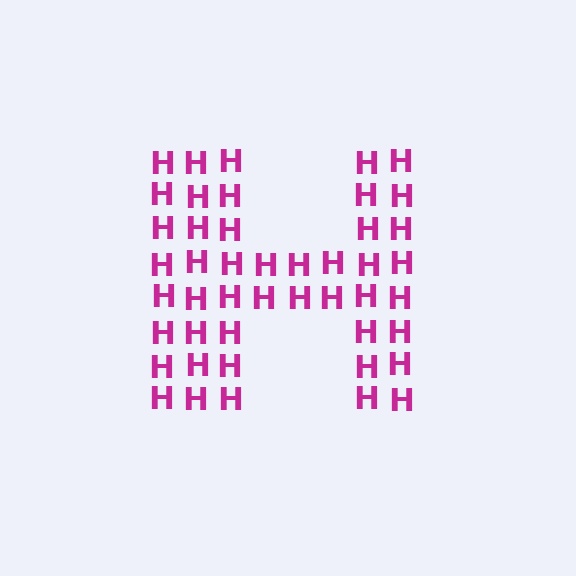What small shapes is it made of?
It is made of small letter H's.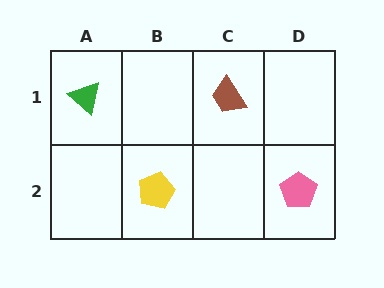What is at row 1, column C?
A brown trapezoid.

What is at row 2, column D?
A pink pentagon.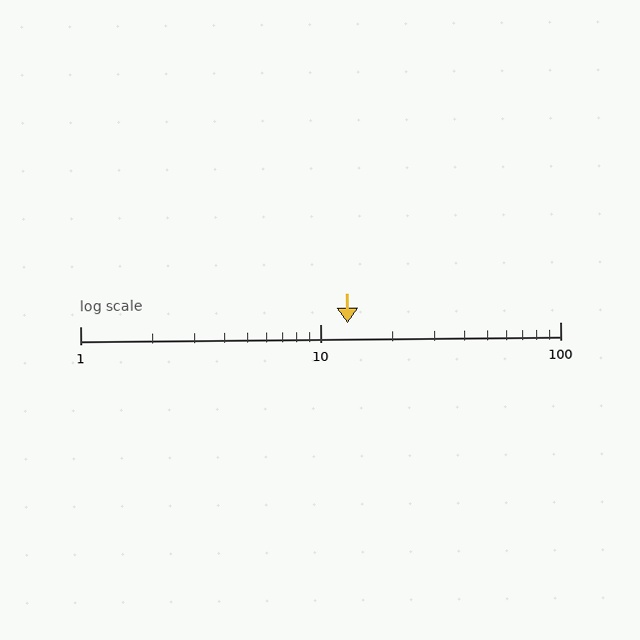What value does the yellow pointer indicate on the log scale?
The pointer indicates approximately 13.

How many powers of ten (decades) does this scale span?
The scale spans 2 decades, from 1 to 100.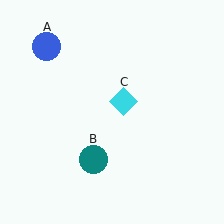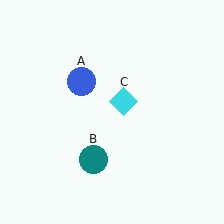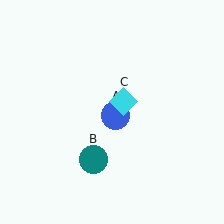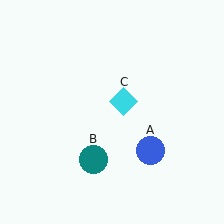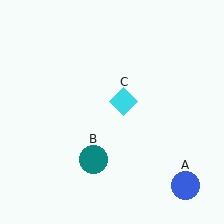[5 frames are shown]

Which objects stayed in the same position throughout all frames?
Teal circle (object B) and cyan diamond (object C) remained stationary.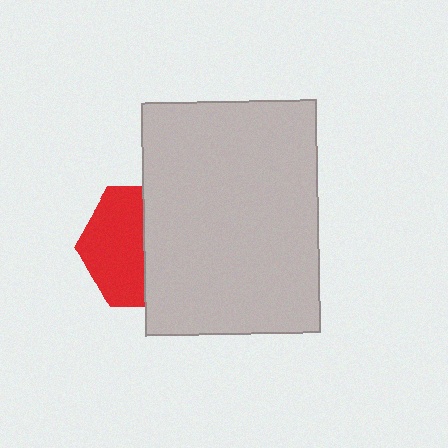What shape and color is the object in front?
The object in front is a light gray rectangle.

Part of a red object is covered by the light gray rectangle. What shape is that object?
It is a hexagon.